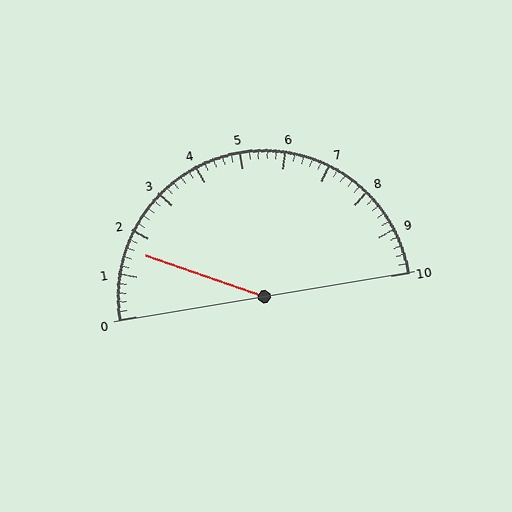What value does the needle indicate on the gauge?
The needle indicates approximately 1.6.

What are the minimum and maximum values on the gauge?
The gauge ranges from 0 to 10.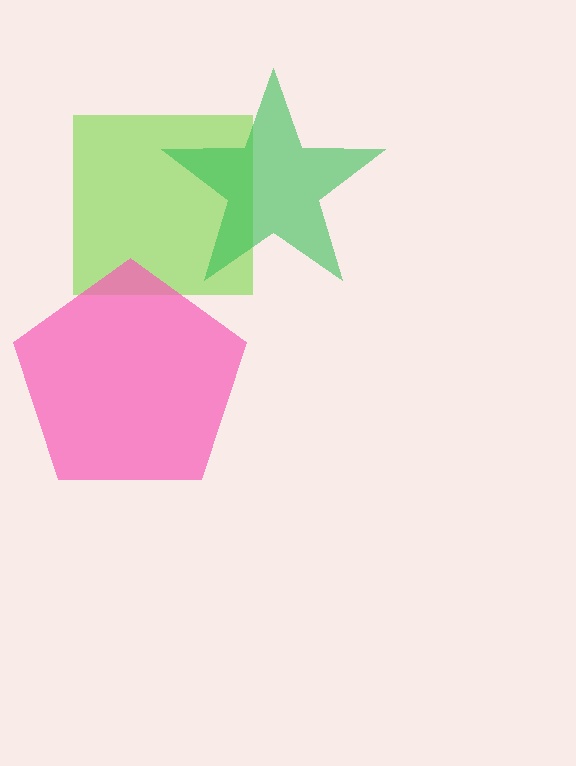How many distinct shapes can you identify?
There are 3 distinct shapes: a lime square, a pink pentagon, a green star.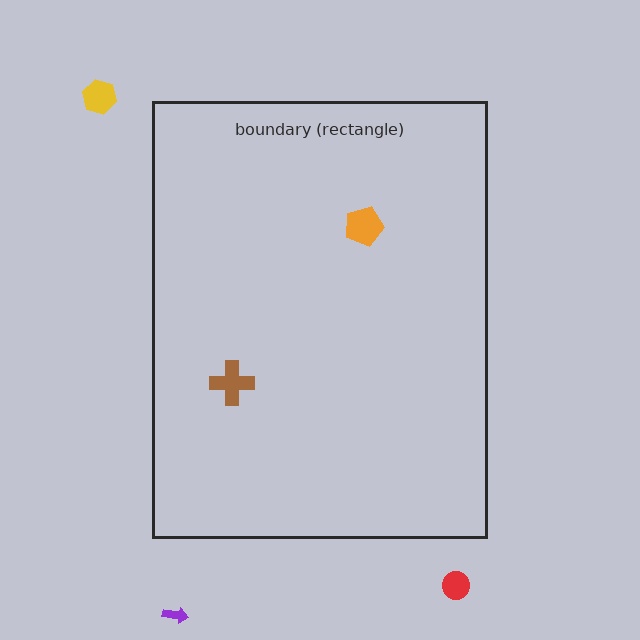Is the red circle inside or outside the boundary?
Outside.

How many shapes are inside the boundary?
2 inside, 3 outside.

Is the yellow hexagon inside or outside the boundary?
Outside.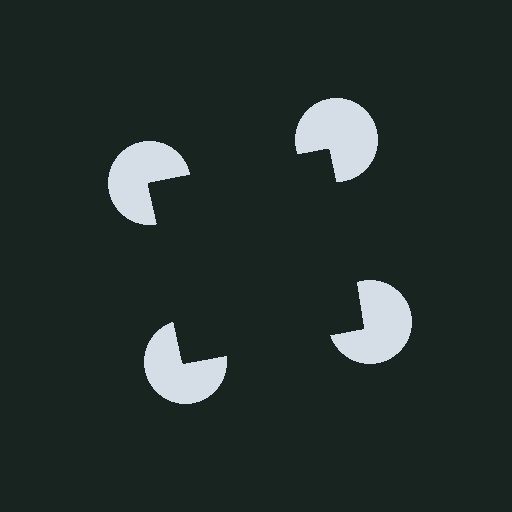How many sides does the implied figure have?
4 sides.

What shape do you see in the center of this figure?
An illusory square — its edges are inferred from the aligned wedge cuts in the pac-man discs, not physically drawn.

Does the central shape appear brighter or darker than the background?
It typically appears slightly darker than the background, even though no actual brightness change is drawn.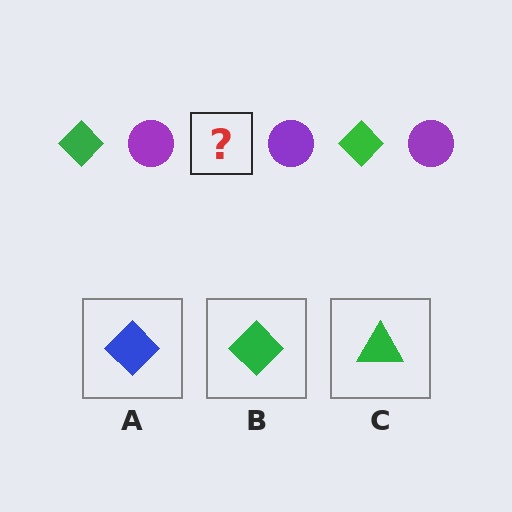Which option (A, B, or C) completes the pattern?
B.